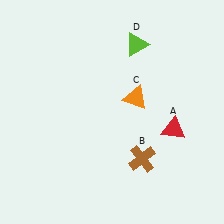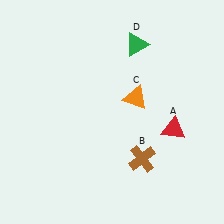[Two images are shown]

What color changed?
The triangle (D) changed from lime in Image 1 to green in Image 2.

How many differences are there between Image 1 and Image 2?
There is 1 difference between the two images.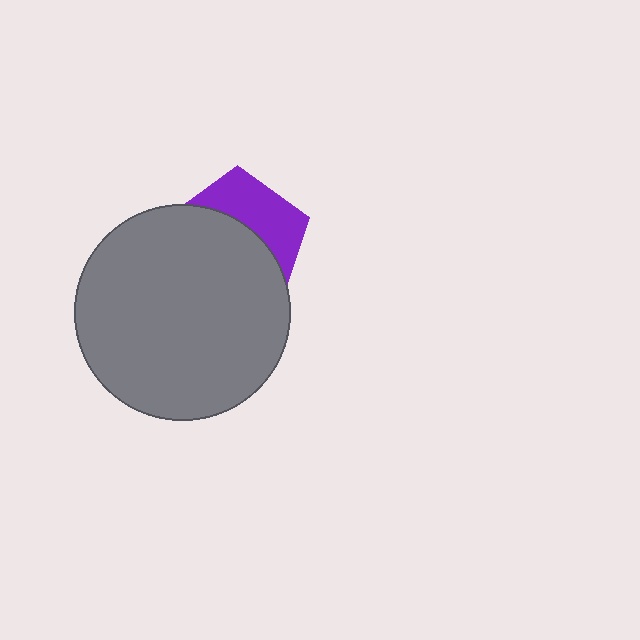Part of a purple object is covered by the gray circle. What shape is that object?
It is a pentagon.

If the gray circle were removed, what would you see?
You would see the complete purple pentagon.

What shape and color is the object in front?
The object in front is a gray circle.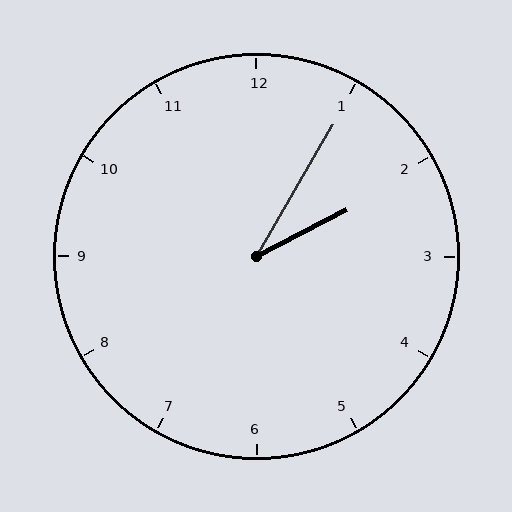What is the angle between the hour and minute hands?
Approximately 32 degrees.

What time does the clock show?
2:05.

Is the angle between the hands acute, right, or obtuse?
It is acute.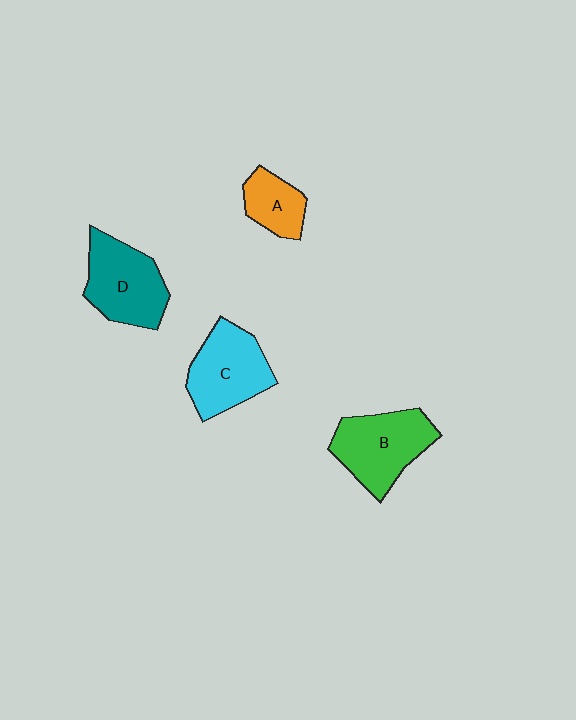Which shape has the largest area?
Shape B (green).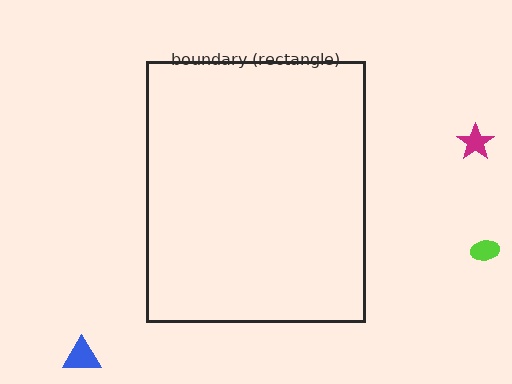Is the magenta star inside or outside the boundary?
Outside.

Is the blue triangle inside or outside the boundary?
Outside.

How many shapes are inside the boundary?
0 inside, 3 outside.